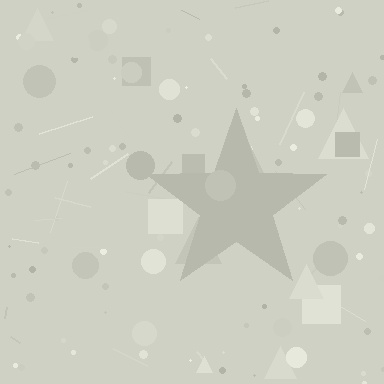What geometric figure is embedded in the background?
A star is embedded in the background.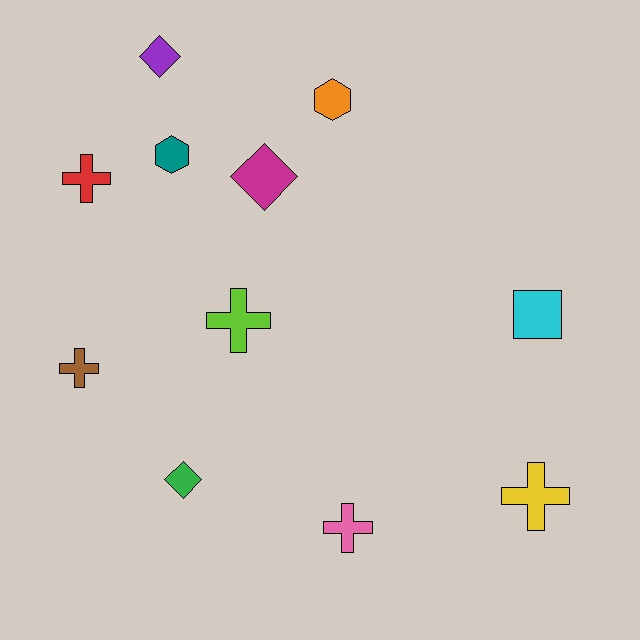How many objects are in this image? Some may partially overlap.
There are 11 objects.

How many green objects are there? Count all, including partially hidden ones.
There is 1 green object.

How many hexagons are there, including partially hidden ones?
There are 2 hexagons.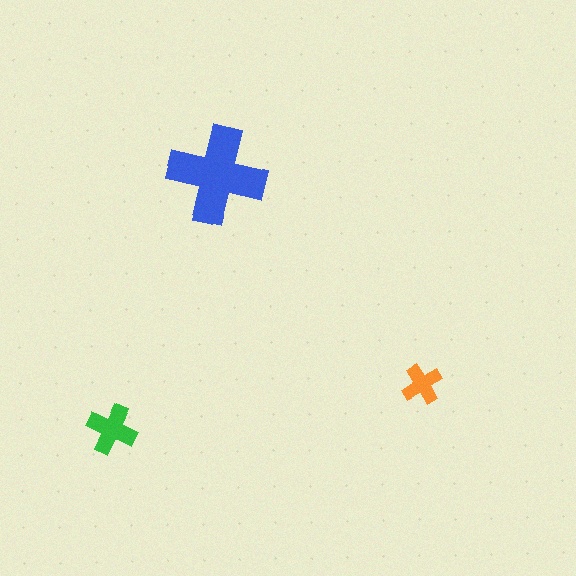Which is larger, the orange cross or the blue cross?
The blue one.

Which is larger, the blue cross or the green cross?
The blue one.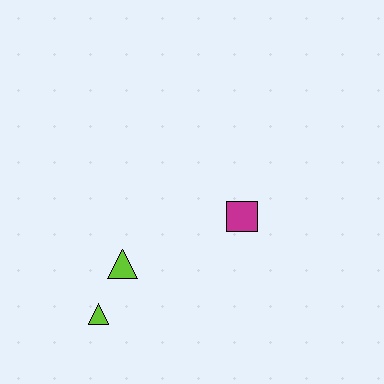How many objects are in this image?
There are 3 objects.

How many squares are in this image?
There is 1 square.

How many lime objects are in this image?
There are 2 lime objects.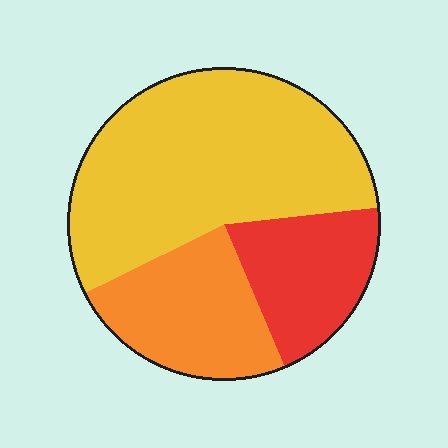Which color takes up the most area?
Yellow, at roughly 55%.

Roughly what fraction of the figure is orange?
Orange takes up less than a quarter of the figure.